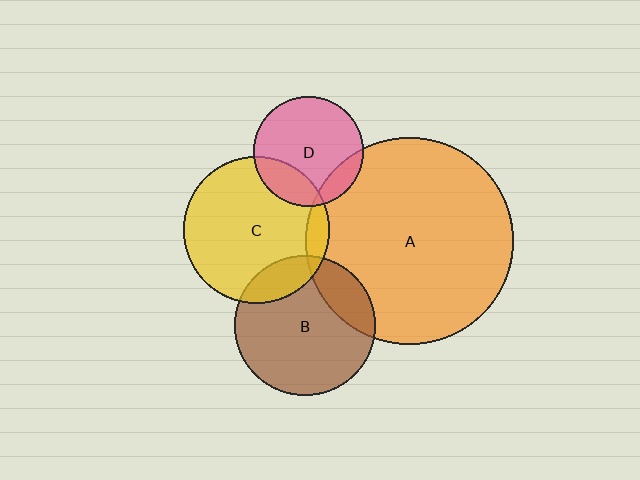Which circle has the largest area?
Circle A (orange).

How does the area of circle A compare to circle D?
Approximately 3.5 times.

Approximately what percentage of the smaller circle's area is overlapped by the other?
Approximately 20%.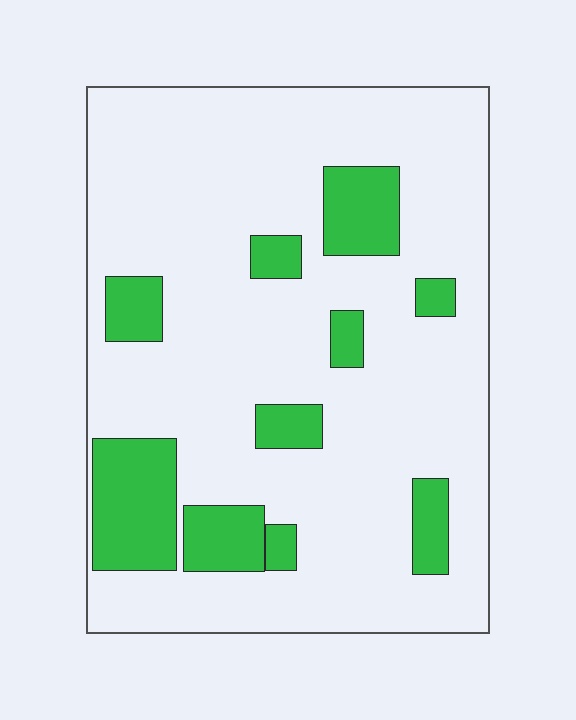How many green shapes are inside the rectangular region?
10.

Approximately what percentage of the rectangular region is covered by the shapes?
Approximately 20%.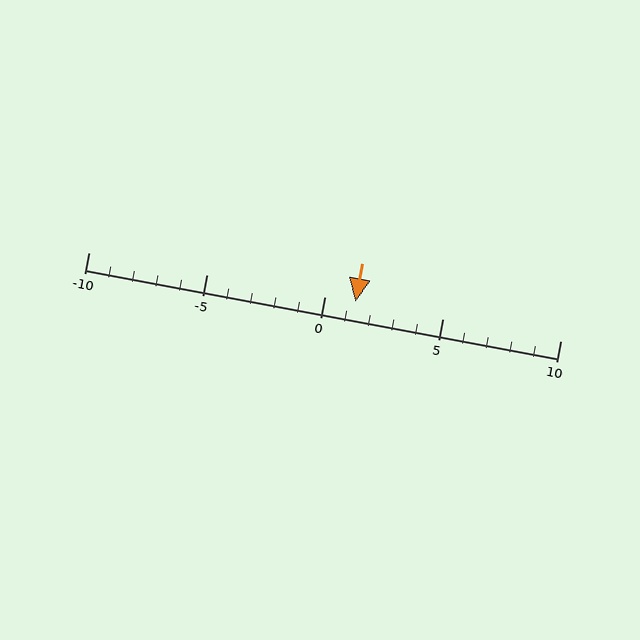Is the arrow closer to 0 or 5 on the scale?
The arrow is closer to 0.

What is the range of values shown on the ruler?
The ruler shows values from -10 to 10.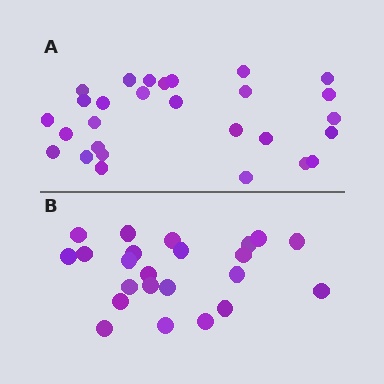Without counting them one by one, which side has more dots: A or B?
Region A (the top region) has more dots.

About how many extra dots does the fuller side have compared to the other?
Region A has about 5 more dots than region B.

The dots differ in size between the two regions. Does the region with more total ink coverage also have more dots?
No. Region B has more total ink coverage because its dots are larger, but region A actually contains more individual dots. Total area can be misleading — the number of items is what matters here.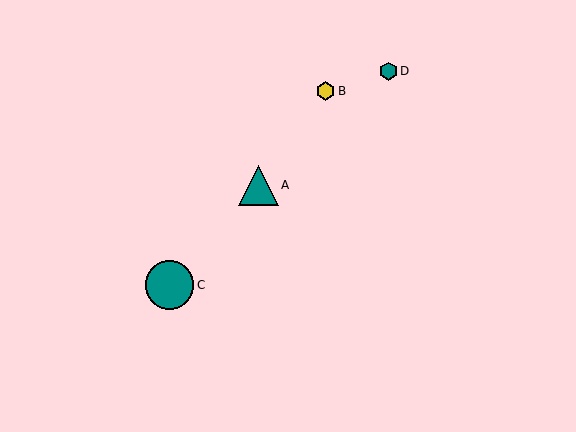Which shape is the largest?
The teal circle (labeled C) is the largest.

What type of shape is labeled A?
Shape A is a teal triangle.